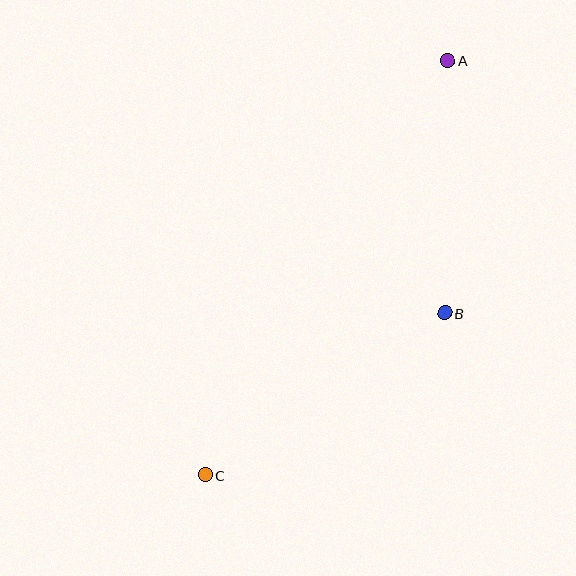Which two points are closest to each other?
Points A and B are closest to each other.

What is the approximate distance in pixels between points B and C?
The distance between B and C is approximately 289 pixels.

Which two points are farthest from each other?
Points A and C are farthest from each other.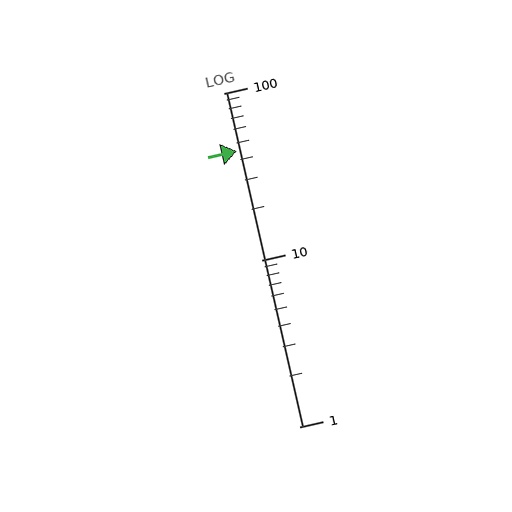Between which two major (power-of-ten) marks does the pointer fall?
The pointer is between 10 and 100.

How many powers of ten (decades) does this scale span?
The scale spans 2 decades, from 1 to 100.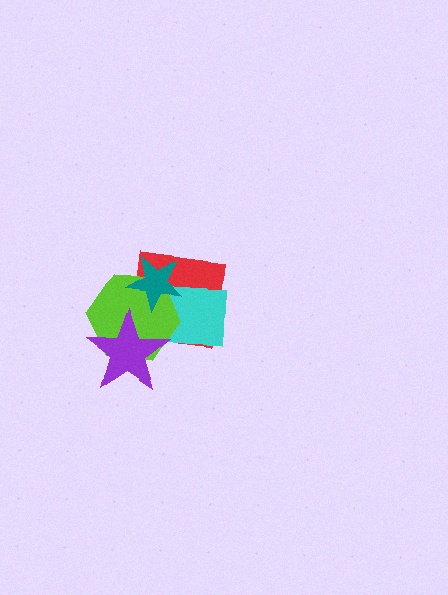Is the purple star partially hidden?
No, no other shape covers it.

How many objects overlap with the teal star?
2 objects overlap with the teal star.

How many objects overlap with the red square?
4 objects overlap with the red square.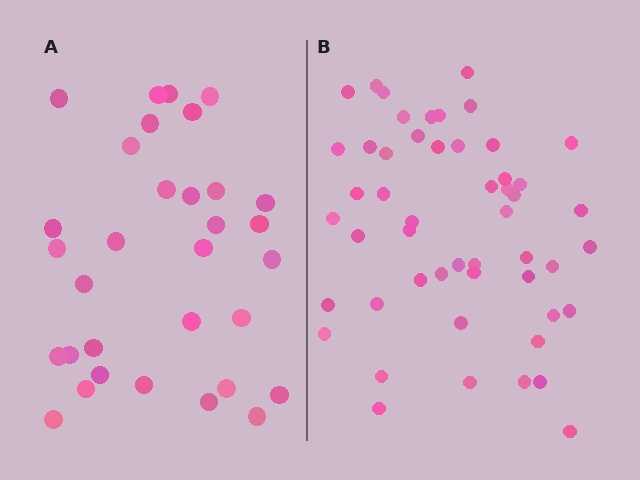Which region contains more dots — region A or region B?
Region B (the right region) has more dots.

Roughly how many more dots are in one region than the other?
Region B has approximately 20 more dots than region A.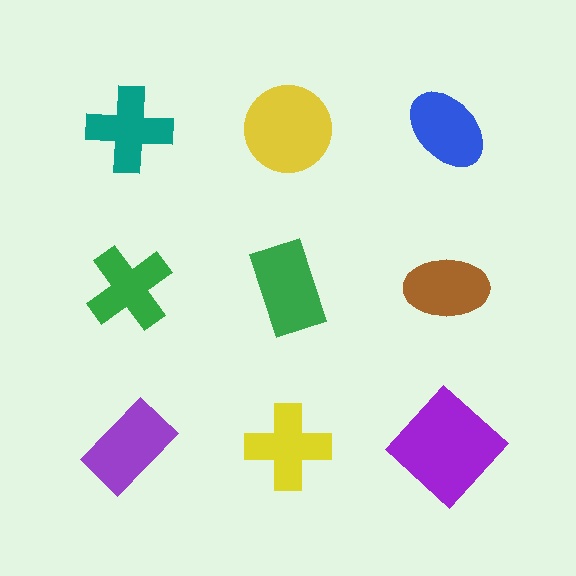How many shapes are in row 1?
3 shapes.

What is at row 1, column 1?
A teal cross.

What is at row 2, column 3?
A brown ellipse.